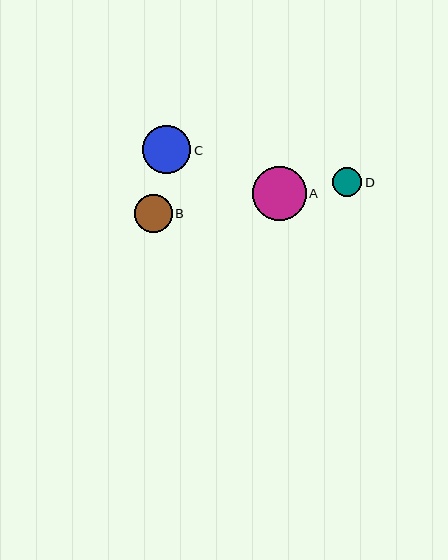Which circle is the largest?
Circle A is the largest with a size of approximately 54 pixels.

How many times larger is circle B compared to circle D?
Circle B is approximately 1.3 times the size of circle D.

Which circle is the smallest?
Circle D is the smallest with a size of approximately 29 pixels.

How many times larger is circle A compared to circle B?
Circle A is approximately 1.4 times the size of circle B.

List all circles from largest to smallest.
From largest to smallest: A, C, B, D.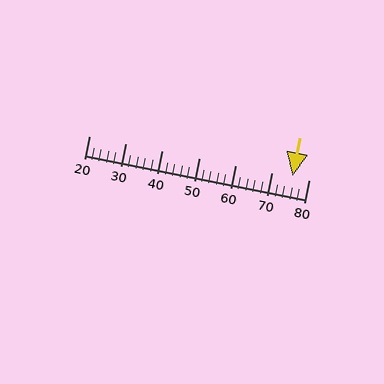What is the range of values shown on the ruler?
The ruler shows values from 20 to 80.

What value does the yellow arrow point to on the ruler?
The yellow arrow points to approximately 76.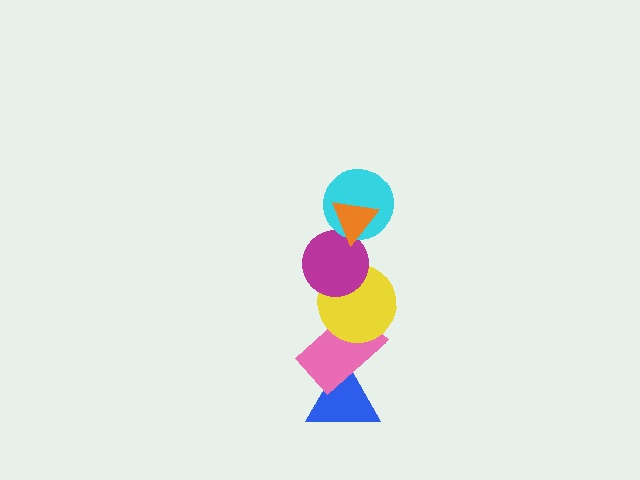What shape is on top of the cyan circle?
The orange triangle is on top of the cyan circle.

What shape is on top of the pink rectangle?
The yellow circle is on top of the pink rectangle.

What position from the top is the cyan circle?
The cyan circle is 2nd from the top.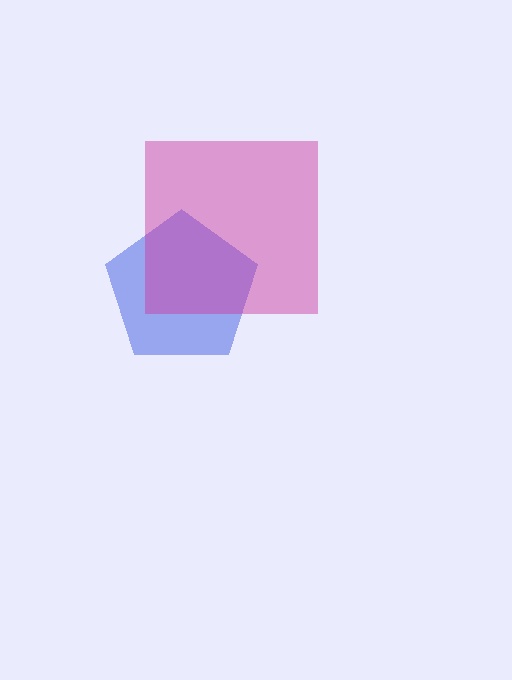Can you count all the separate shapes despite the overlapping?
Yes, there are 2 separate shapes.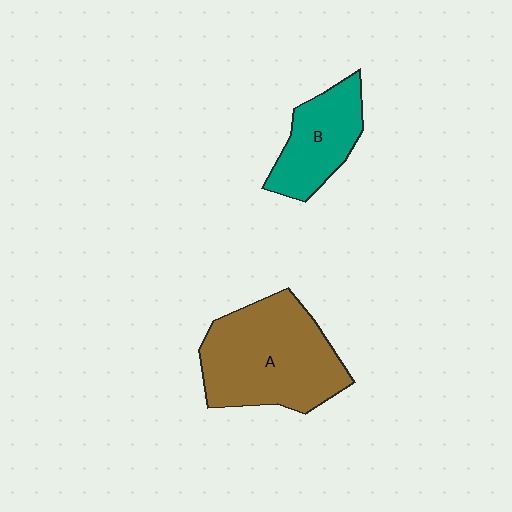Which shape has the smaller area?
Shape B (teal).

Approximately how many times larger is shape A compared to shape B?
Approximately 1.8 times.